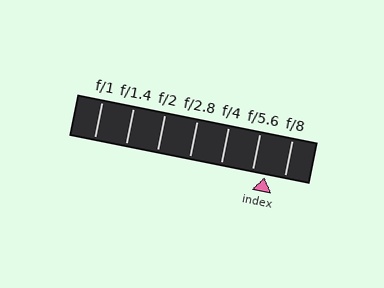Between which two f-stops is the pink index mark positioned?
The index mark is between f/5.6 and f/8.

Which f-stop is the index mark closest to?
The index mark is closest to f/5.6.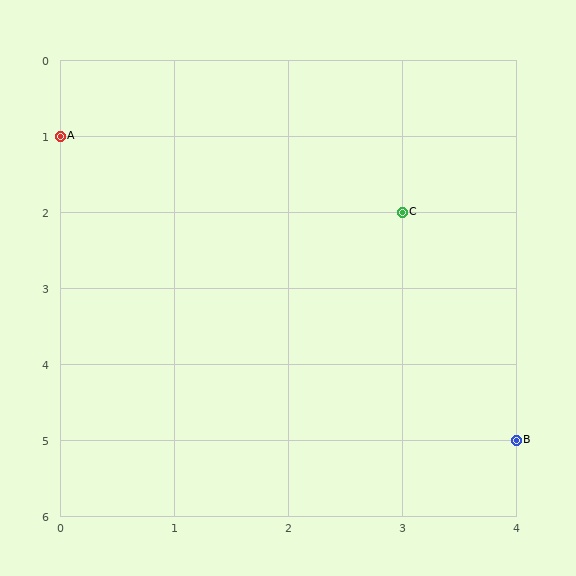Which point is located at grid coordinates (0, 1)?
Point A is at (0, 1).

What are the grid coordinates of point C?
Point C is at grid coordinates (3, 2).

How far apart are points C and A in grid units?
Points C and A are 3 columns and 1 row apart (about 3.2 grid units diagonally).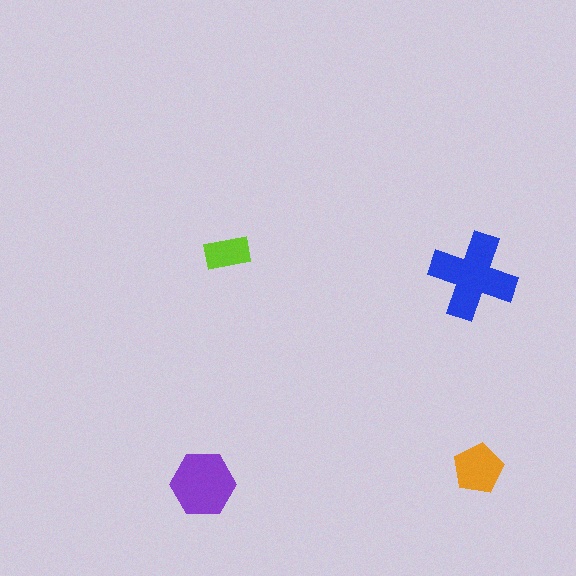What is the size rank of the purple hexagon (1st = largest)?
2nd.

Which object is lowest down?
The purple hexagon is bottommost.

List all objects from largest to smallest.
The blue cross, the purple hexagon, the orange pentagon, the lime rectangle.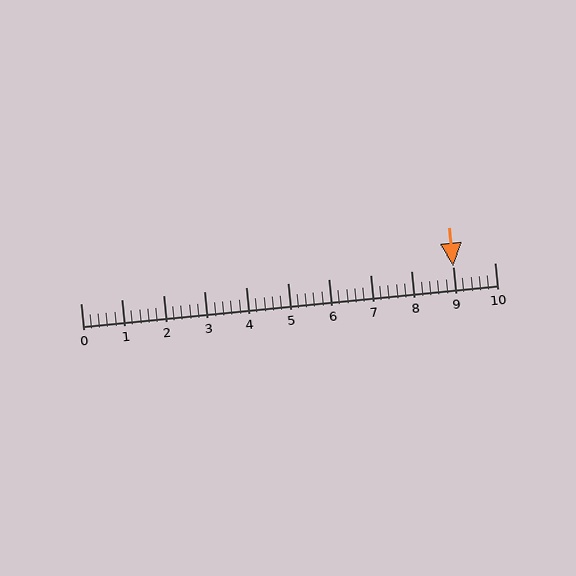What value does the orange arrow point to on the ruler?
The orange arrow points to approximately 9.0.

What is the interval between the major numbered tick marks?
The major tick marks are spaced 1 units apart.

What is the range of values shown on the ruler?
The ruler shows values from 0 to 10.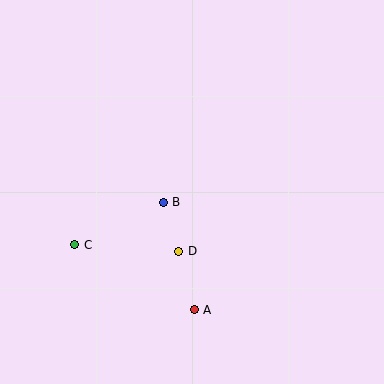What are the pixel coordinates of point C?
Point C is at (75, 245).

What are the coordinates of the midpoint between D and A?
The midpoint between D and A is at (186, 280).